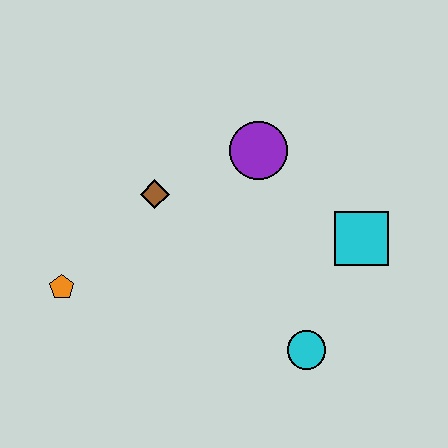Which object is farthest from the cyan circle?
The orange pentagon is farthest from the cyan circle.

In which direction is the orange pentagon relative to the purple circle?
The orange pentagon is to the left of the purple circle.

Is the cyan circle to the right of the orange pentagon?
Yes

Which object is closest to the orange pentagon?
The brown diamond is closest to the orange pentagon.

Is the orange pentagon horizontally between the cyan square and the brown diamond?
No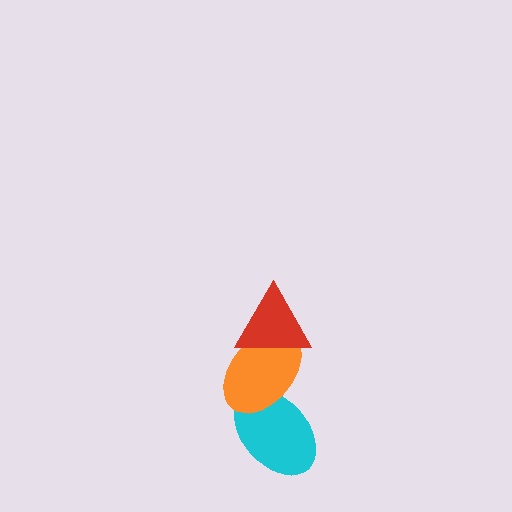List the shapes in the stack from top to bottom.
From top to bottom: the red triangle, the orange ellipse, the cyan ellipse.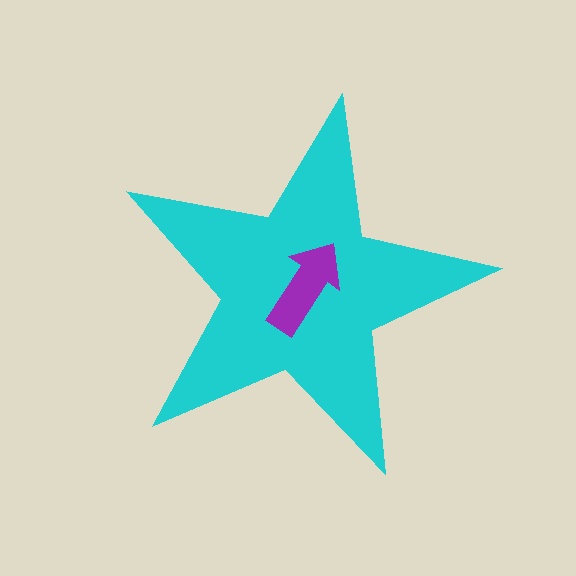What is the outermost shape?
The cyan star.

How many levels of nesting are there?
2.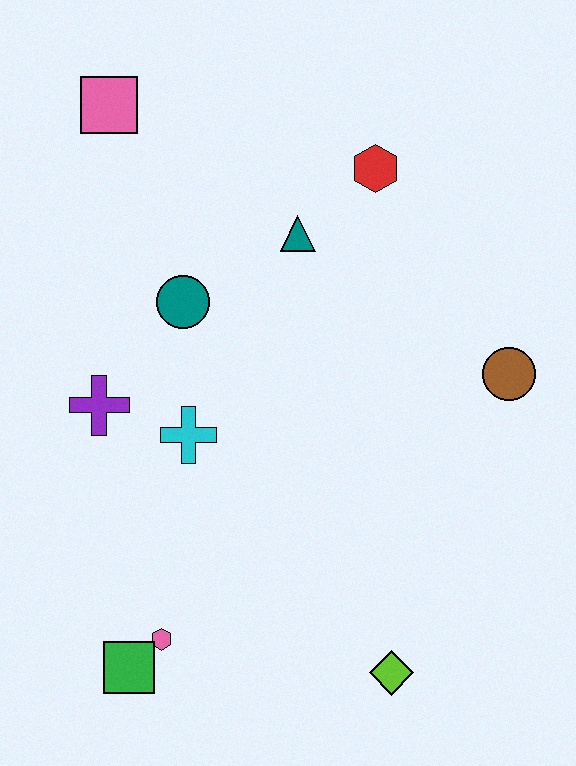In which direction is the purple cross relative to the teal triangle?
The purple cross is to the left of the teal triangle.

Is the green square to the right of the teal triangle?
No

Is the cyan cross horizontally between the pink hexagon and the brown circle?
Yes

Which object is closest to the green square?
The pink hexagon is closest to the green square.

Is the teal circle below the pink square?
Yes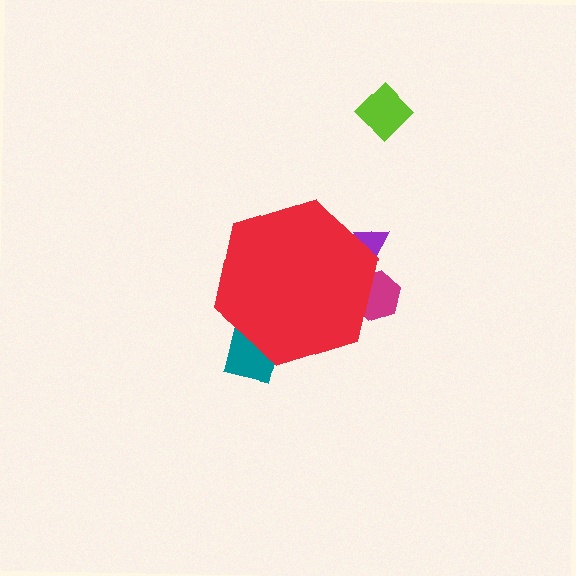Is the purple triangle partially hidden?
Yes, the purple triangle is partially hidden behind the red hexagon.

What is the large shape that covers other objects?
A red hexagon.